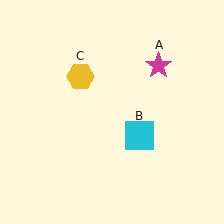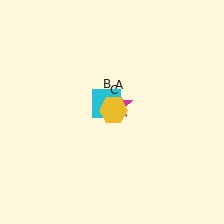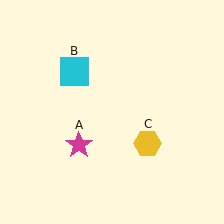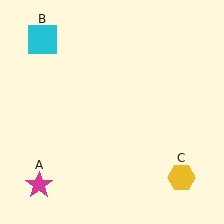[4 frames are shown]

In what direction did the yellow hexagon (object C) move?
The yellow hexagon (object C) moved down and to the right.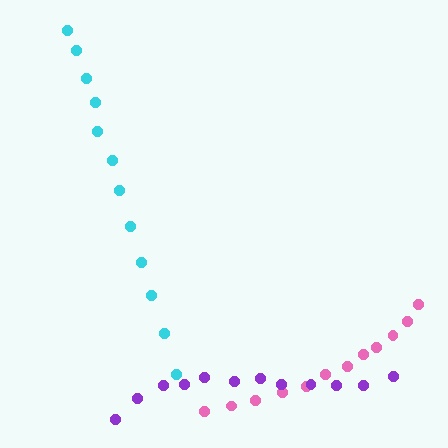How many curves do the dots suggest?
There are 3 distinct paths.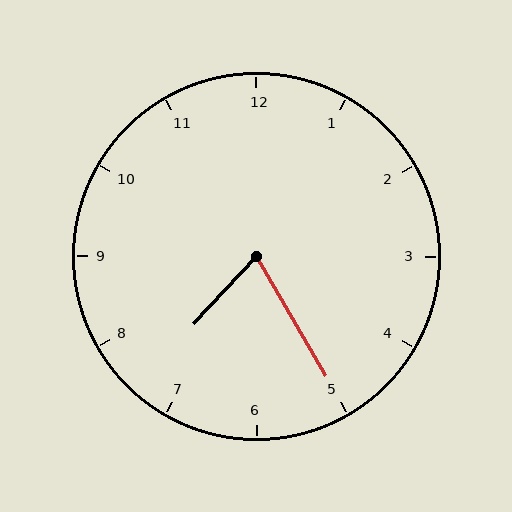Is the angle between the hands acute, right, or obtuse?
It is acute.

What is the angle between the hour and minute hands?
Approximately 72 degrees.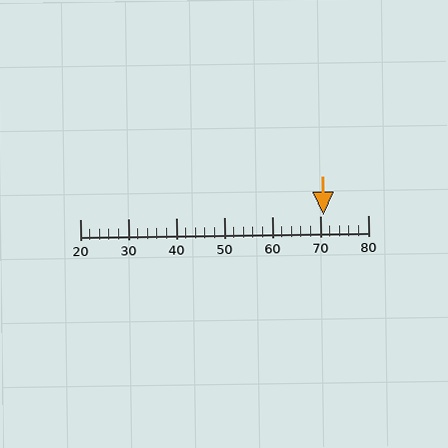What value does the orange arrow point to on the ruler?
The orange arrow points to approximately 71.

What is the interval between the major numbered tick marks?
The major tick marks are spaced 10 units apart.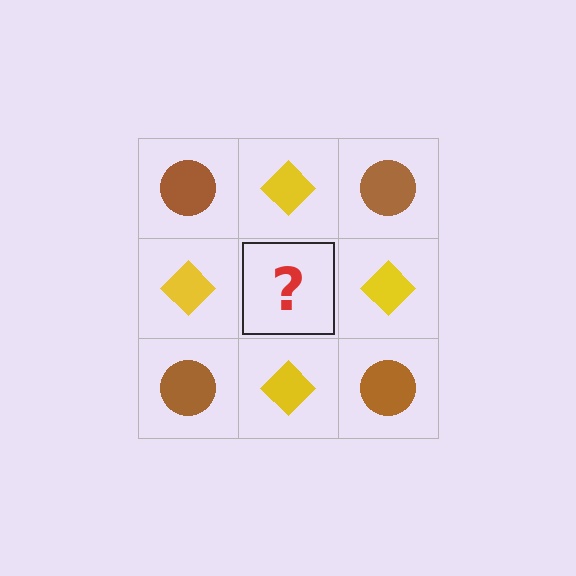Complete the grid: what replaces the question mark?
The question mark should be replaced with a brown circle.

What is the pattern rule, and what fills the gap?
The rule is that it alternates brown circle and yellow diamond in a checkerboard pattern. The gap should be filled with a brown circle.